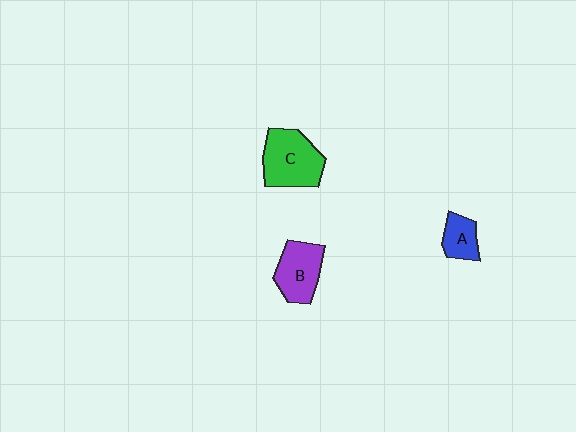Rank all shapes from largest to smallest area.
From largest to smallest: C (green), B (purple), A (blue).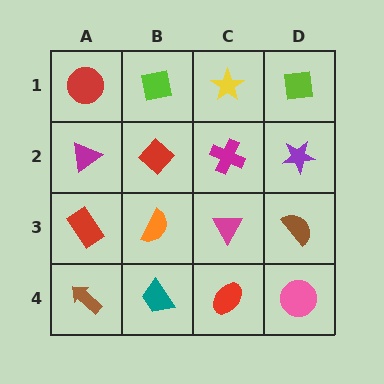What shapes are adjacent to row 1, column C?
A magenta cross (row 2, column C), a lime square (row 1, column B), a lime square (row 1, column D).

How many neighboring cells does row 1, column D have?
2.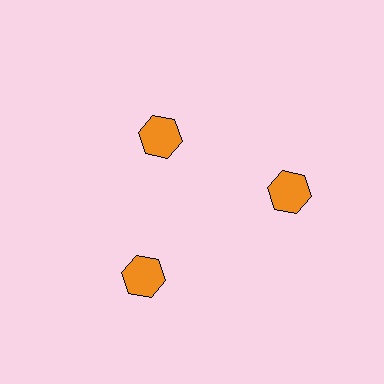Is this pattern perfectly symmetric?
No. The 3 orange hexagons are arranged in a ring, but one element near the 11 o'clock position is pulled inward toward the center, breaking the 3-fold rotational symmetry.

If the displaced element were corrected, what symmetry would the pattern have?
It would have 3-fold rotational symmetry — the pattern would map onto itself every 120 degrees.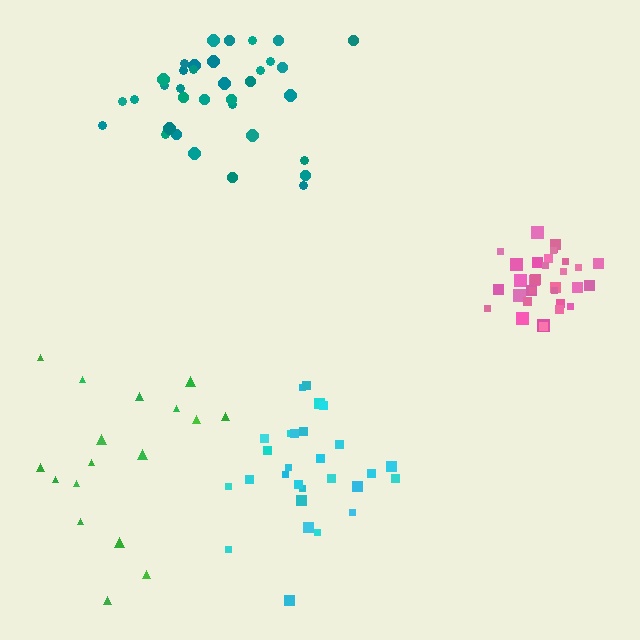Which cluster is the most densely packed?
Pink.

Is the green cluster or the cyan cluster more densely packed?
Cyan.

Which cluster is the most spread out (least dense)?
Green.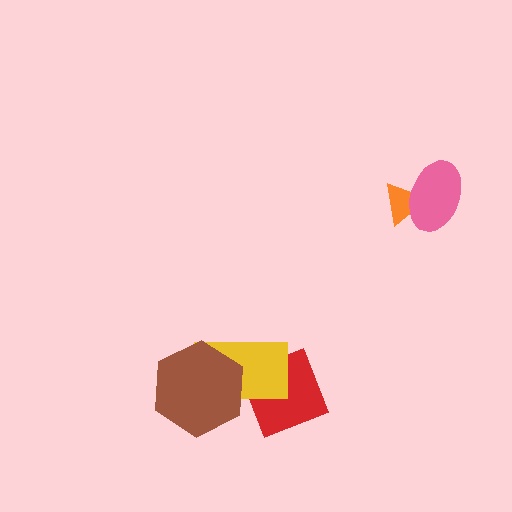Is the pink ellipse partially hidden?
No, no other shape covers it.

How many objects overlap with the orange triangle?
1 object overlaps with the orange triangle.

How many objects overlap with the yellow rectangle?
2 objects overlap with the yellow rectangle.